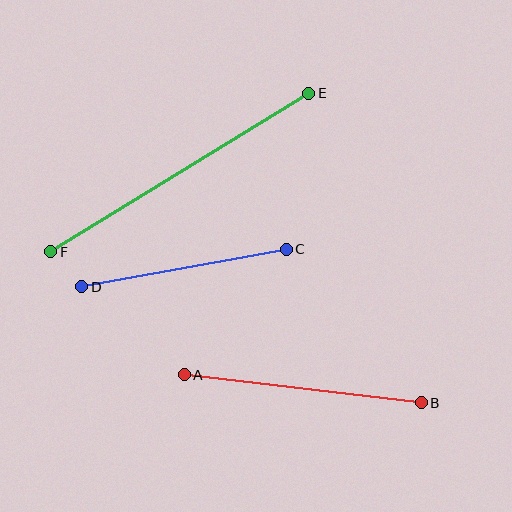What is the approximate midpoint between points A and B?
The midpoint is at approximately (303, 389) pixels.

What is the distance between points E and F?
The distance is approximately 303 pixels.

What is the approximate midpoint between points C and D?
The midpoint is at approximately (184, 268) pixels.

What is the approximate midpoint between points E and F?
The midpoint is at approximately (180, 173) pixels.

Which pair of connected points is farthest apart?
Points E and F are farthest apart.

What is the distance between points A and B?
The distance is approximately 239 pixels.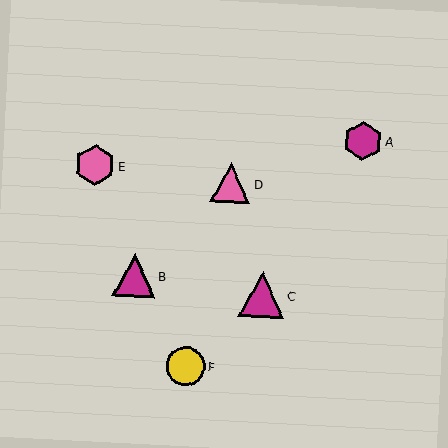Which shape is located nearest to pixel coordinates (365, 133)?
The magenta hexagon (labeled A) at (363, 141) is nearest to that location.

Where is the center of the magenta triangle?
The center of the magenta triangle is at (134, 275).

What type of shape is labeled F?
Shape F is a yellow circle.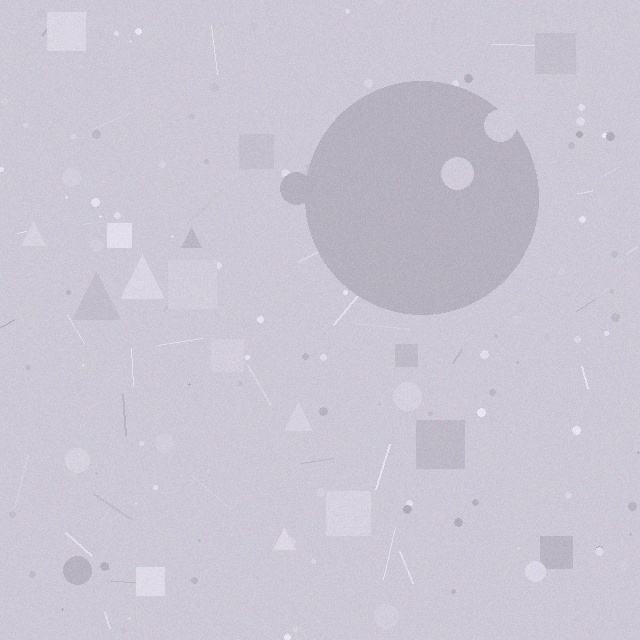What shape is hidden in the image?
A circle is hidden in the image.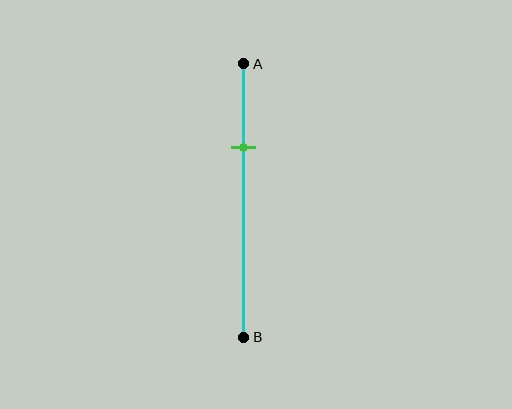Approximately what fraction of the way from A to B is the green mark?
The green mark is approximately 30% of the way from A to B.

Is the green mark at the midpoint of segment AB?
No, the mark is at about 30% from A, not at the 50% midpoint.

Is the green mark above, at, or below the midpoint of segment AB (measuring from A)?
The green mark is above the midpoint of segment AB.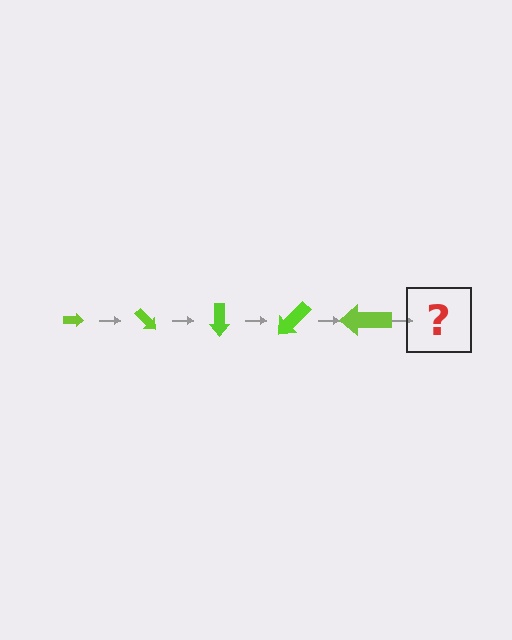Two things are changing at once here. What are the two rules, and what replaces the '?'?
The two rules are that the arrow grows larger each step and it rotates 45 degrees each step. The '?' should be an arrow, larger than the previous one and rotated 225 degrees from the start.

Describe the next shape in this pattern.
It should be an arrow, larger than the previous one and rotated 225 degrees from the start.